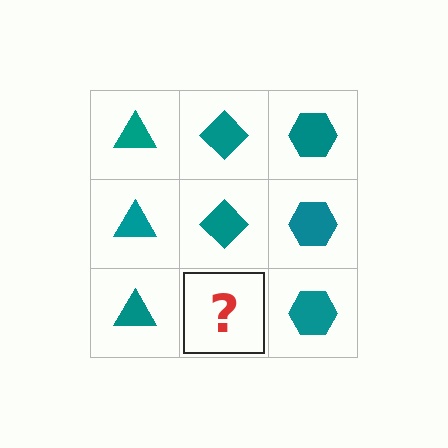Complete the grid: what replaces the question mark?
The question mark should be replaced with a teal diamond.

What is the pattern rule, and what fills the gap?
The rule is that each column has a consistent shape. The gap should be filled with a teal diamond.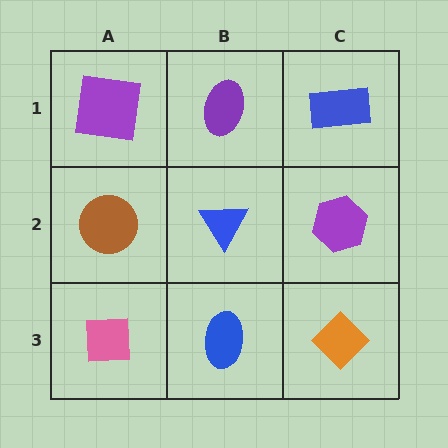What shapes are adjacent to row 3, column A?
A brown circle (row 2, column A), a blue ellipse (row 3, column B).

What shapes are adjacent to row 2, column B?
A purple ellipse (row 1, column B), a blue ellipse (row 3, column B), a brown circle (row 2, column A), a purple hexagon (row 2, column C).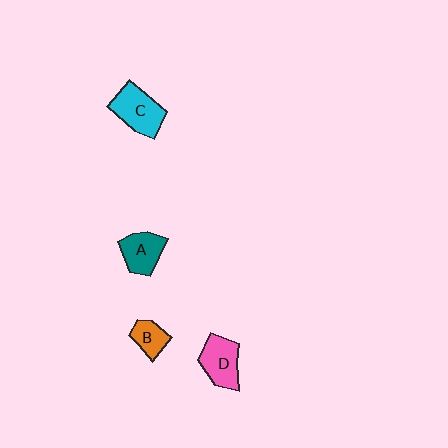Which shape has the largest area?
Shape C (cyan).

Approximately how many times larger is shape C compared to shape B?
Approximately 1.9 times.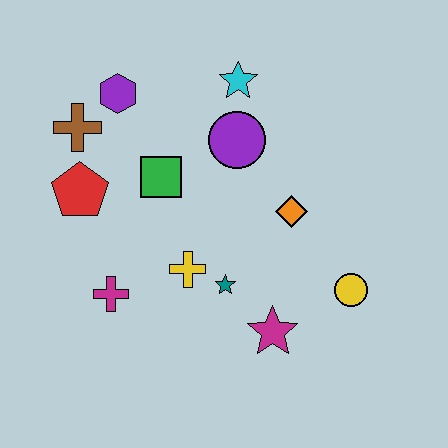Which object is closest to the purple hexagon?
The brown cross is closest to the purple hexagon.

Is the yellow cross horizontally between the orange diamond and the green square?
Yes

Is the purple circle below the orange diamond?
No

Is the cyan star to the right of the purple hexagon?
Yes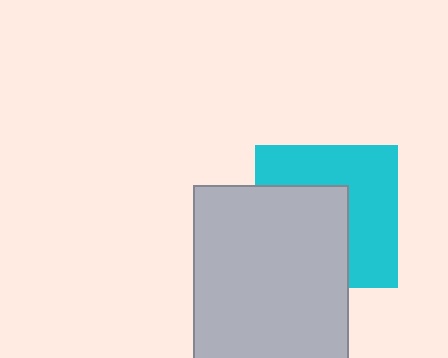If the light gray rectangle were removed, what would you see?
You would see the complete cyan square.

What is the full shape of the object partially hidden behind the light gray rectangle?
The partially hidden object is a cyan square.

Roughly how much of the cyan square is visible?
About half of it is visible (roughly 52%).